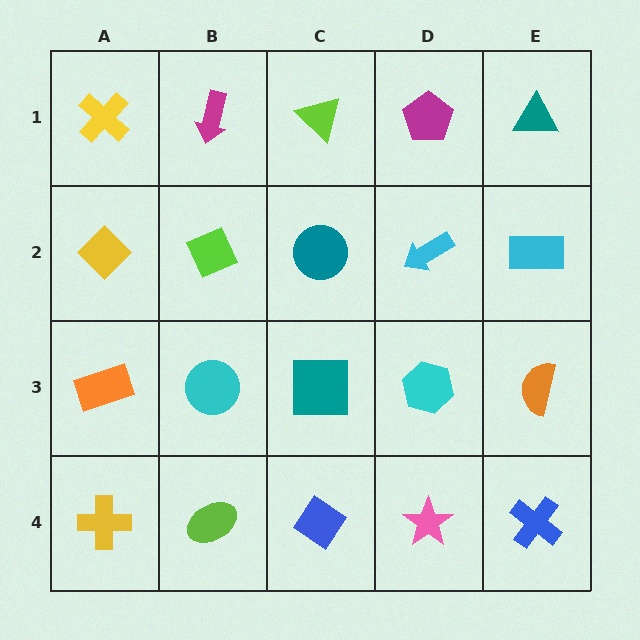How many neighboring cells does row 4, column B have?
3.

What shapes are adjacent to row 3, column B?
A lime diamond (row 2, column B), a lime ellipse (row 4, column B), an orange rectangle (row 3, column A), a teal square (row 3, column C).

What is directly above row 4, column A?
An orange rectangle.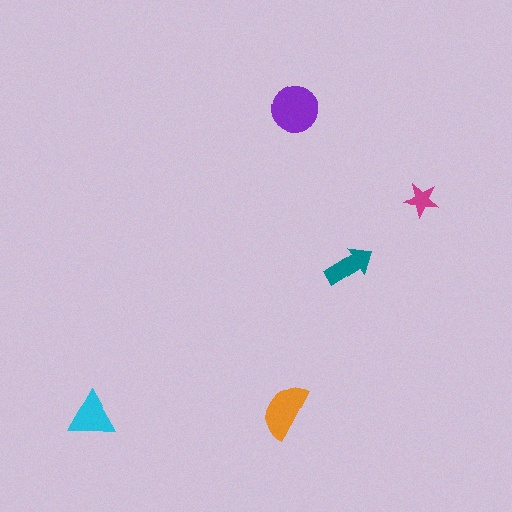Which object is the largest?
The purple circle.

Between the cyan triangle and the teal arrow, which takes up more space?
The cyan triangle.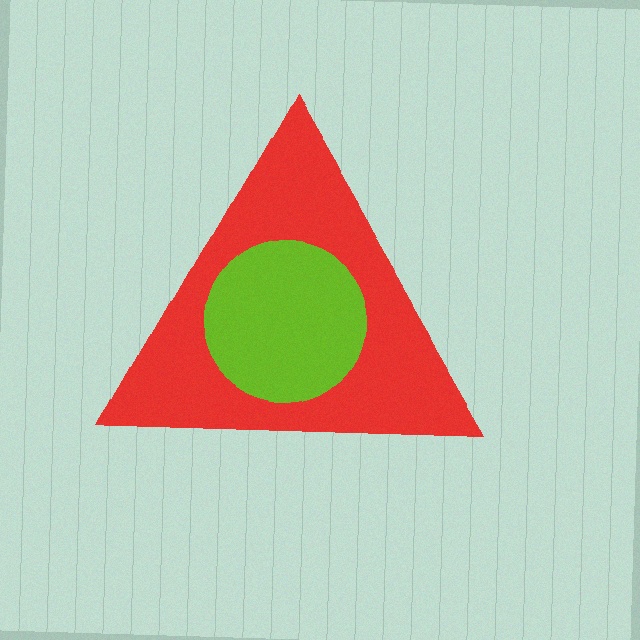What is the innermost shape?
The lime circle.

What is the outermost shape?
The red triangle.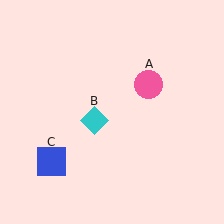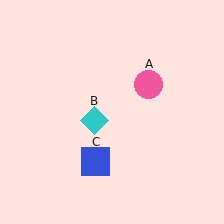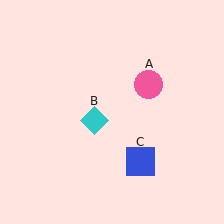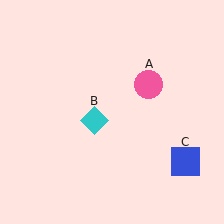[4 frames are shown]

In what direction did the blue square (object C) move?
The blue square (object C) moved right.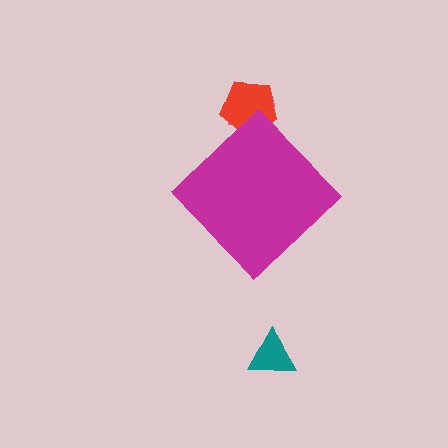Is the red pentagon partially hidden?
Yes, the red pentagon is partially hidden behind the magenta diamond.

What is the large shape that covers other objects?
A magenta diamond.